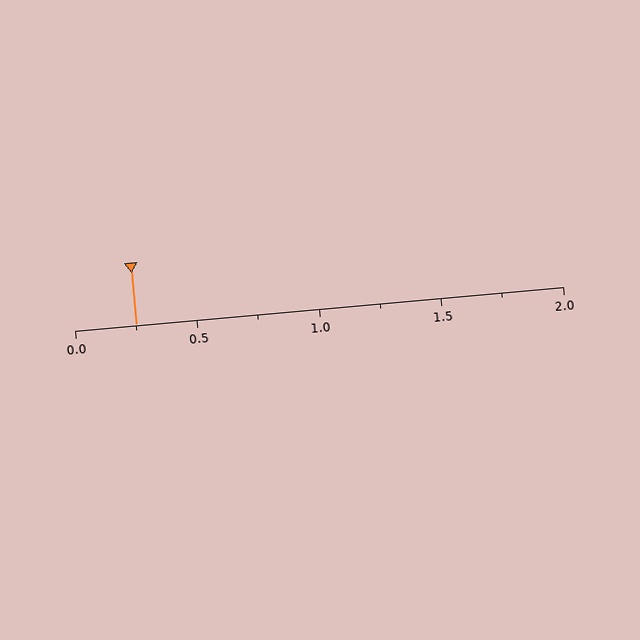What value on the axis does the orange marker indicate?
The marker indicates approximately 0.25.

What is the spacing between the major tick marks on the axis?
The major ticks are spaced 0.5 apart.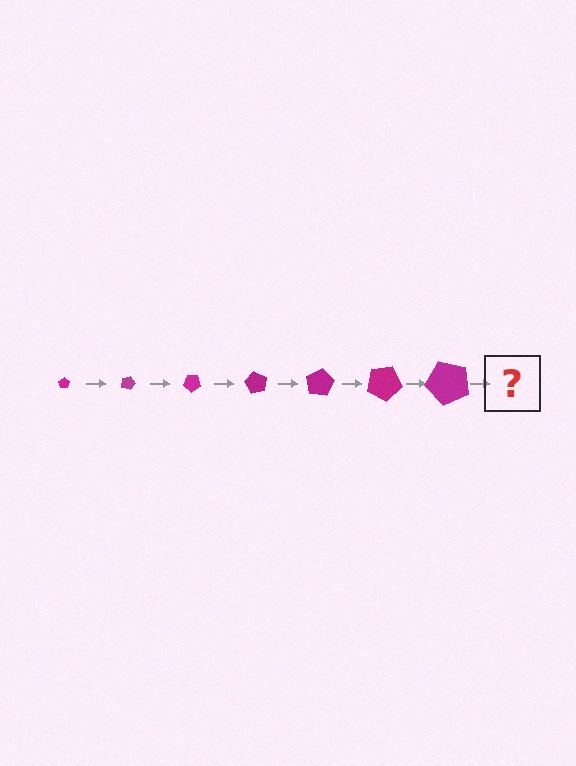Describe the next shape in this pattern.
It should be a pentagon, larger than the previous one and rotated 140 degrees from the start.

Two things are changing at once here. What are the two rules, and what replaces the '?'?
The two rules are that the pentagon grows larger each step and it rotates 20 degrees each step. The '?' should be a pentagon, larger than the previous one and rotated 140 degrees from the start.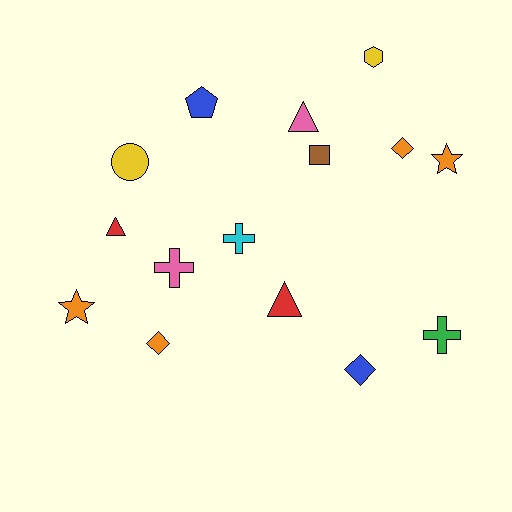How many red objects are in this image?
There are 2 red objects.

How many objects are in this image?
There are 15 objects.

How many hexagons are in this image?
There is 1 hexagon.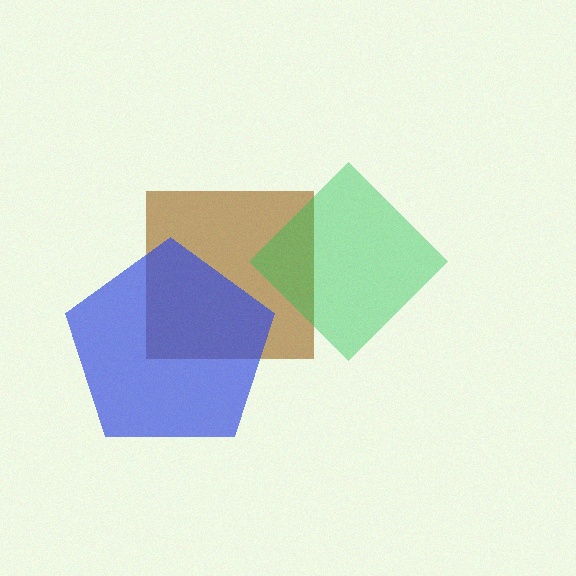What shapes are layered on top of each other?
The layered shapes are: a brown square, a blue pentagon, a green diamond.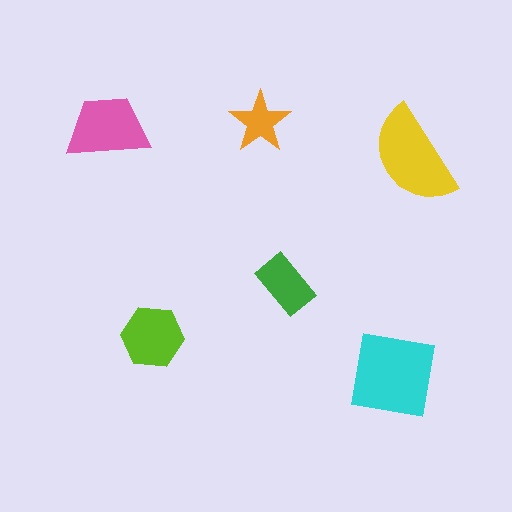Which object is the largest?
The cyan square.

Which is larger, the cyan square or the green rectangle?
The cyan square.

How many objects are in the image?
There are 6 objects in the image.